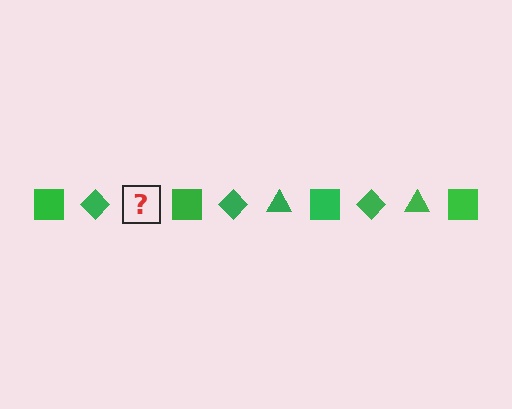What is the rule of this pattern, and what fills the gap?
The rule is that the pattern cycles through square, diamond, triangle shapes in green. The gap should be filled with a green triangle.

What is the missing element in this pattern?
The missing element is a green triangle.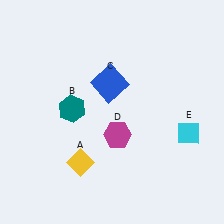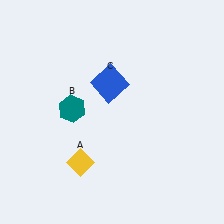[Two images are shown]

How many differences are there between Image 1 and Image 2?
There are 2 differences between the two images.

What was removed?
The cyan diamond (E), the magenta hexagon (D) were removed in Image 2.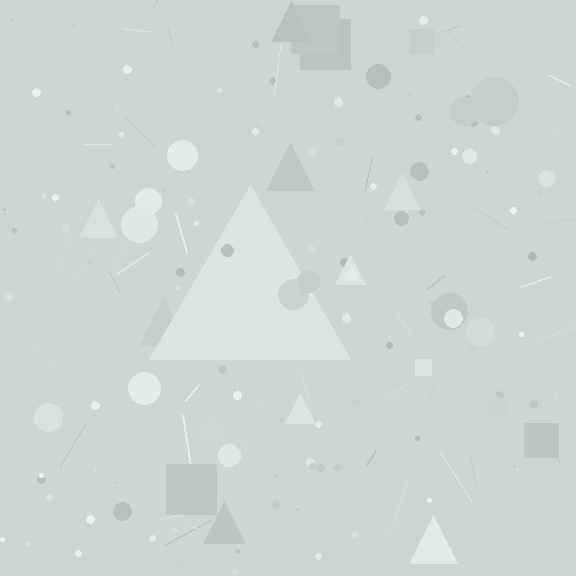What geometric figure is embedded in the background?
A triangle is embedded in the background.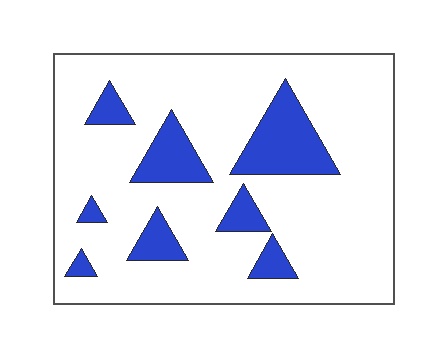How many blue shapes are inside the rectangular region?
8.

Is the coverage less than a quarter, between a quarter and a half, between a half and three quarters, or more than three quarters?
Less than a quarter.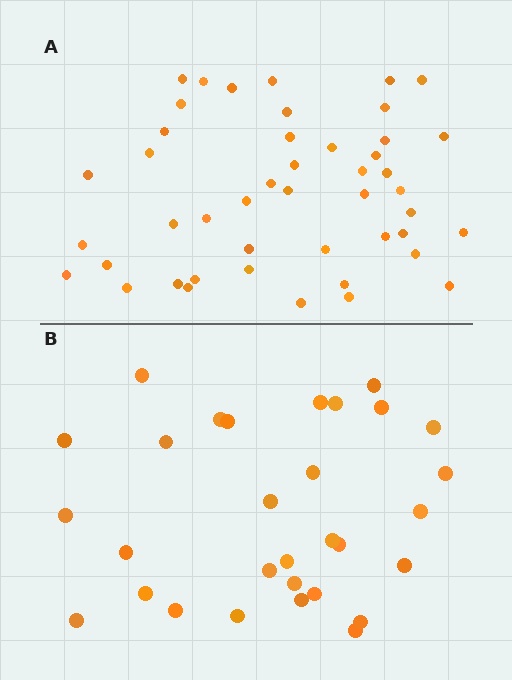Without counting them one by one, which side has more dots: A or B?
Region A (the top region) has more dots.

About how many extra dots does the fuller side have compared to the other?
Region A has approximately 15 more dots than region B.